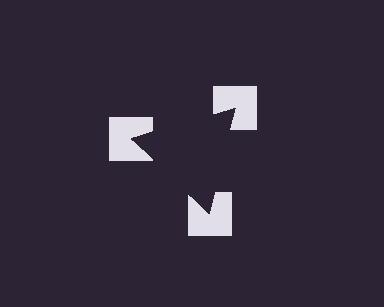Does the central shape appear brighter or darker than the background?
It typically appears slightly darker than the background, even though no actual brightness change is drawn.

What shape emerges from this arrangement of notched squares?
An illusory triangle — its edges are inferred from the aligned wedge cuts in the notched squares, not physically drawn.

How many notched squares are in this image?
There are 3 — one at each vertex of the illusory triangle.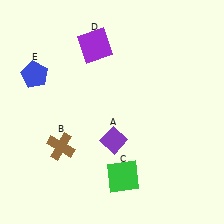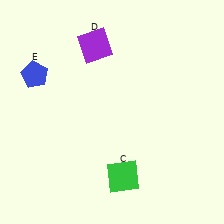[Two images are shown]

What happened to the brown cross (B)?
The brown cross (B) was removed in Image 2. It was in the bottom-left area of Image 1.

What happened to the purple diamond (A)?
The purple diamond (A) was removed in Image 2. It was in the bottom-right area of Image 1.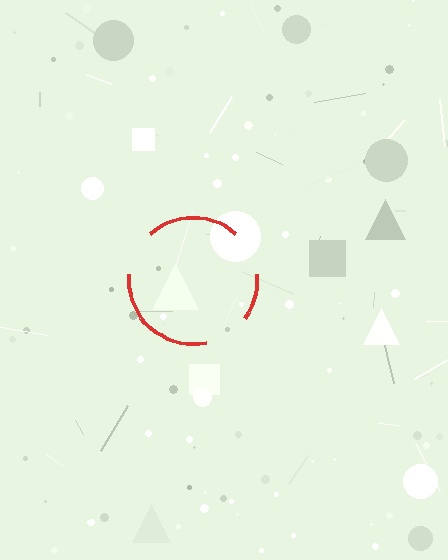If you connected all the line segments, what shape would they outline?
They would outline a circle.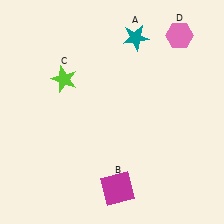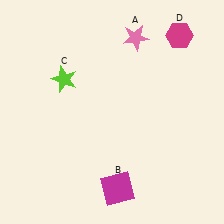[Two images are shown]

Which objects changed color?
A changed from teal to pink. D changed from pink to magenta.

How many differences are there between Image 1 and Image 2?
There are 2 differences between the two images.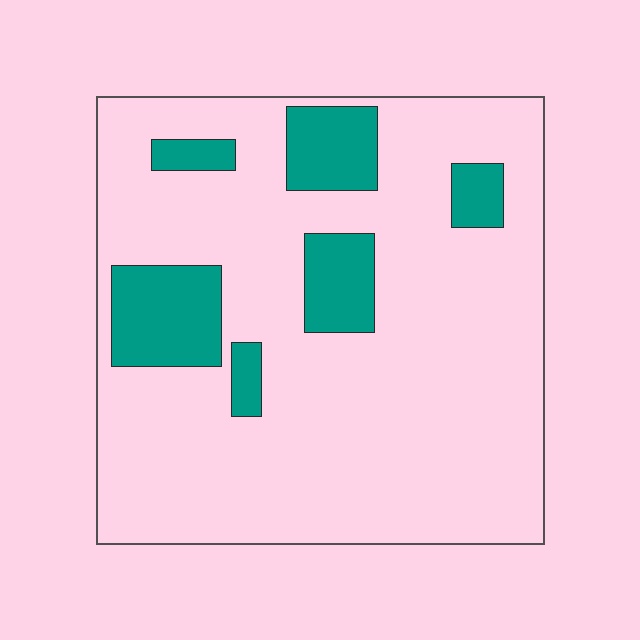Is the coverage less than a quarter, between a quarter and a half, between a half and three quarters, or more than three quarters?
Less than a quarter.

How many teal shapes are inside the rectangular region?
6.